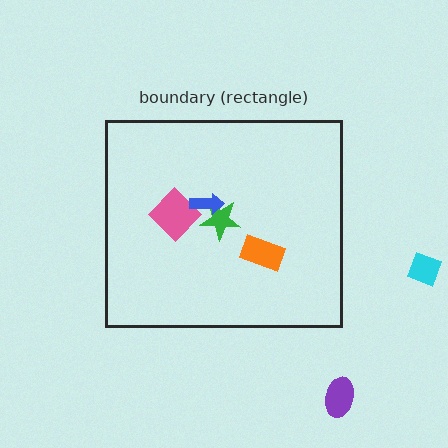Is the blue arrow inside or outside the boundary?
Inside.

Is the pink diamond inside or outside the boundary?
Inside.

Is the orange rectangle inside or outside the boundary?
Inside.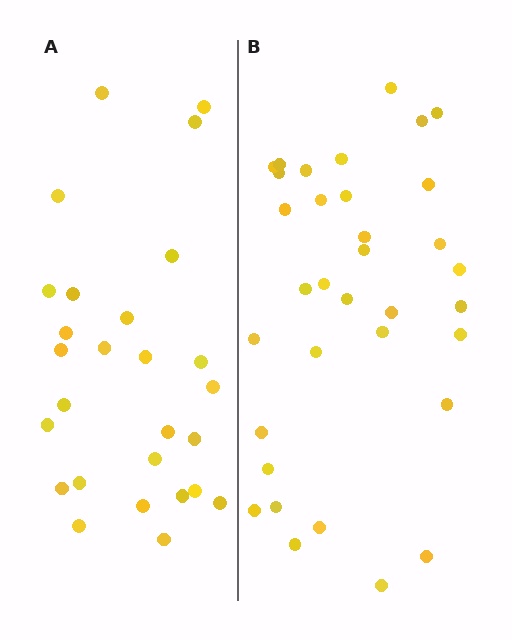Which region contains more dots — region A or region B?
Region B (the right region) has more dots.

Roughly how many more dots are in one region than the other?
Region B has roughly 8 or so more dots than region A.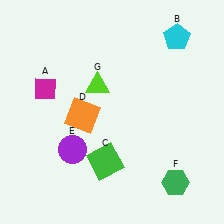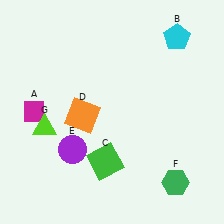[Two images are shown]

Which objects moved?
The objects that moved are: the magenta diamond (A), the lime triangle (G).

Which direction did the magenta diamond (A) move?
The magenta diamond (A) moved down.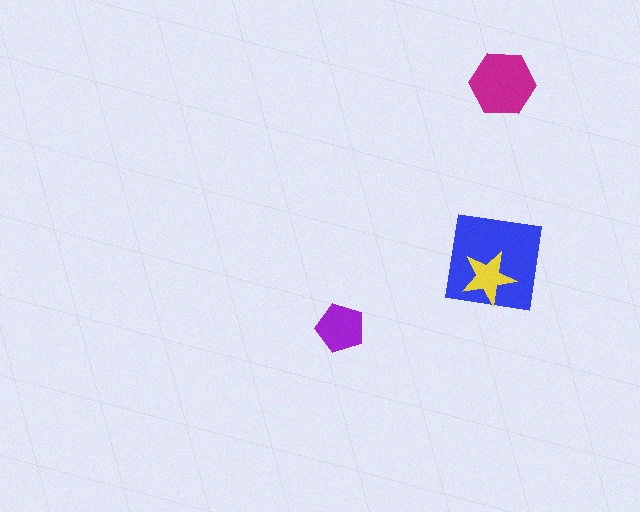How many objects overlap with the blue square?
1 object overlaps with the blue square.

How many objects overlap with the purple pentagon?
0 objects overlap with the purple pentagon.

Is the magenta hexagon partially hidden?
No, no other shape covers it.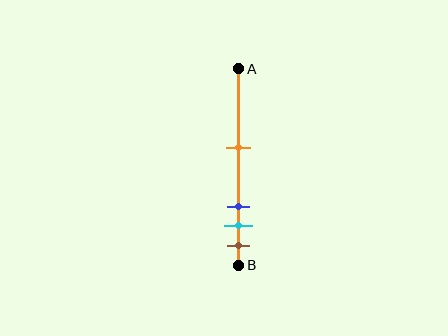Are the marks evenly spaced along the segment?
No, the marks are not evenly spaced.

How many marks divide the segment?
There are 4 marks dividing the segment.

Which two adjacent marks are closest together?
The cyan and brown marks are the closest adjacent pair.